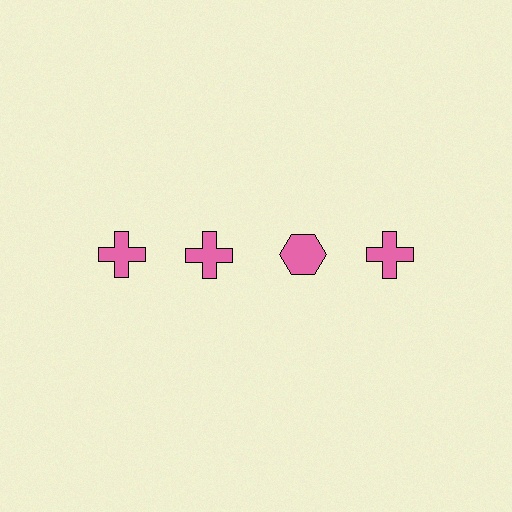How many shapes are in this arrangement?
There are 4 shapes arranged in a grid pattern.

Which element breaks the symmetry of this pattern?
The pink hexagon in the top row, center column breaks the symmetry. All other shapes are pink crosses.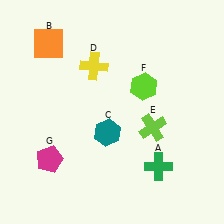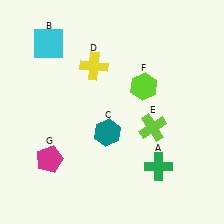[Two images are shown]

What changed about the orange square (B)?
In Image 1, B is orange. In Image 2, it changed to cyan.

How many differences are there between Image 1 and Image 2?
There is 1 difference between the two images.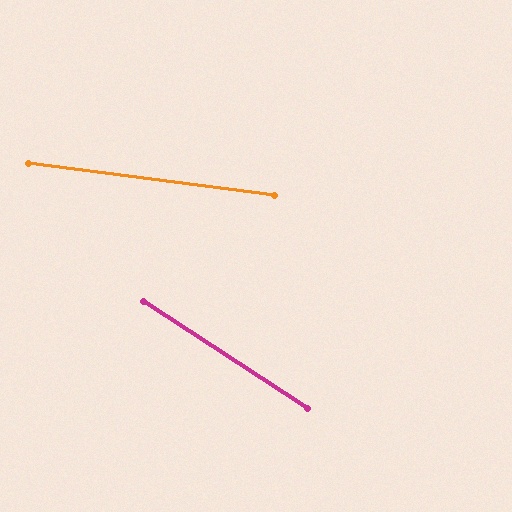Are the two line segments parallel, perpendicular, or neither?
Neither parallel nor perpendicular — they differ by about 26°.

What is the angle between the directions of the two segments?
Approximately 26 degrees.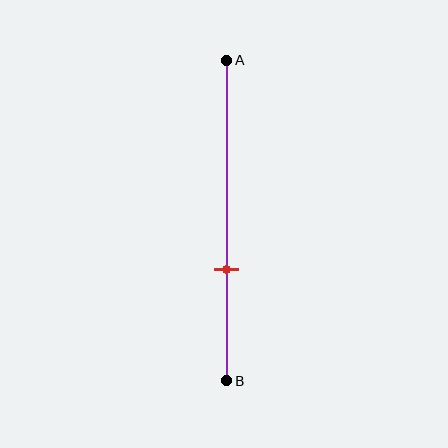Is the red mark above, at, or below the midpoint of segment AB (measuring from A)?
The red mark is below the midpoint of segment AB.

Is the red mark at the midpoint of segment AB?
No, the mark is at about 65% from A, not at the 50% midpoint.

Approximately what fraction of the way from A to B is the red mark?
The red mark is approximately 65% of the way from A to B.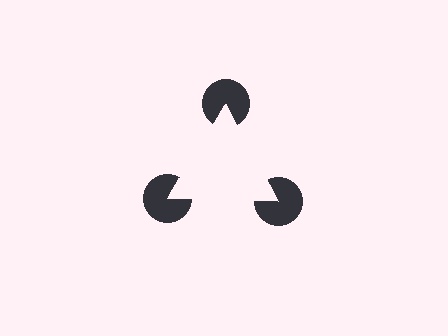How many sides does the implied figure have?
3 sides.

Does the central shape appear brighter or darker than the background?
It typically appears slightly brighter than the background, even though no actual brightness change is drawn.